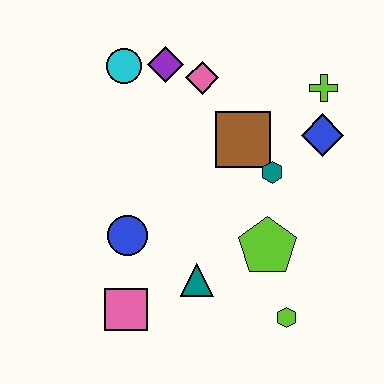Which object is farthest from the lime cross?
The pink square is farthest from the lime cross.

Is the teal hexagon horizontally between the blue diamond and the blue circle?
Yes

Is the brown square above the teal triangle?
Yes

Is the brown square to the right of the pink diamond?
Yes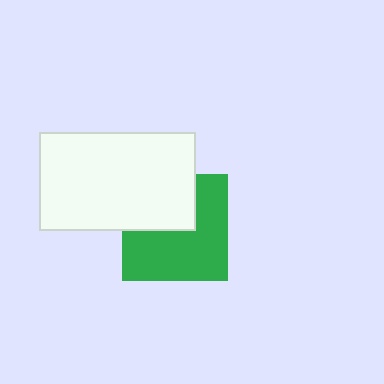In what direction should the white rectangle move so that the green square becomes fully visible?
The white rectangle should move up. That is the shortest direction to clear the overlap and leave the green square fully visible.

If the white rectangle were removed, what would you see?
You would see the complete green square.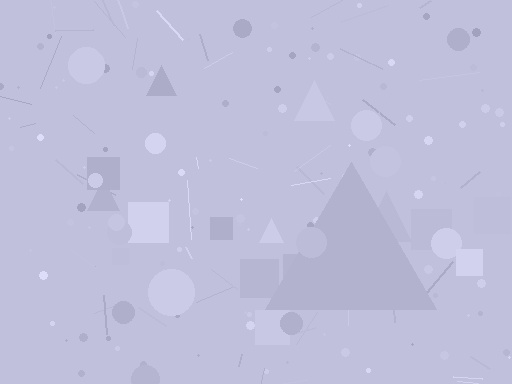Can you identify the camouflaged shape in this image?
The camouflaged shape is a triangle.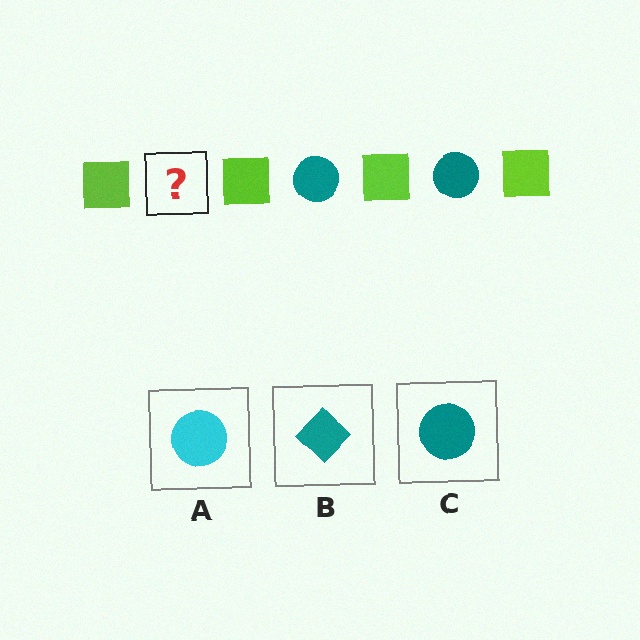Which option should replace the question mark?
Option C.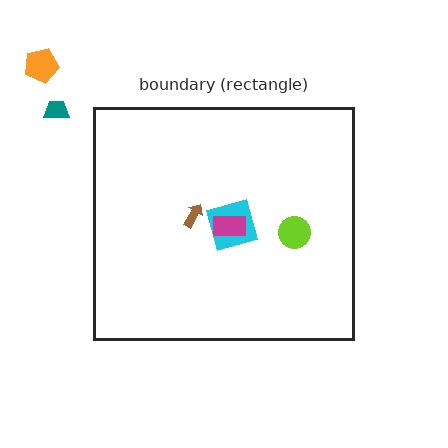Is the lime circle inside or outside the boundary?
Inside.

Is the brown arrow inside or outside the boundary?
Inside.